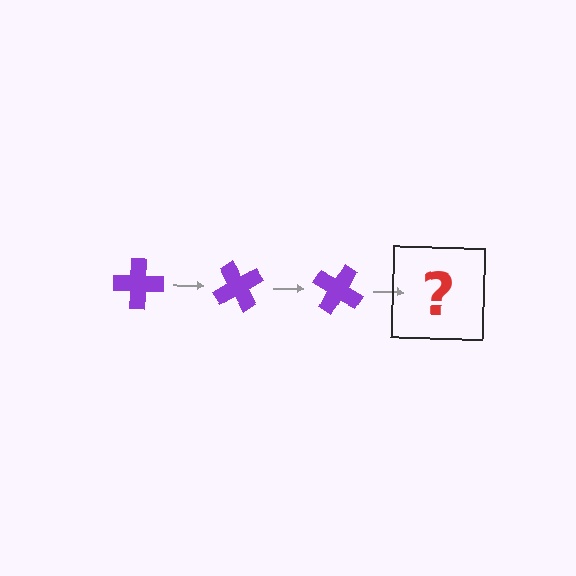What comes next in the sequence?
The next element should be a purple cross rotated 180 degrees.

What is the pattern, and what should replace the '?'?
The pattern is that the cross rotates 60 degrees each step. The '?' should be a purple cross rotated 180 degrees.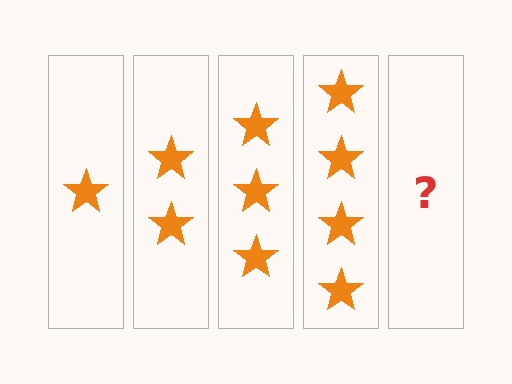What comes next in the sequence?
The next element should be 5 stars.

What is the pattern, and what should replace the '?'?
The pattern is that each step adds one more star. The '?' should be 5 stars.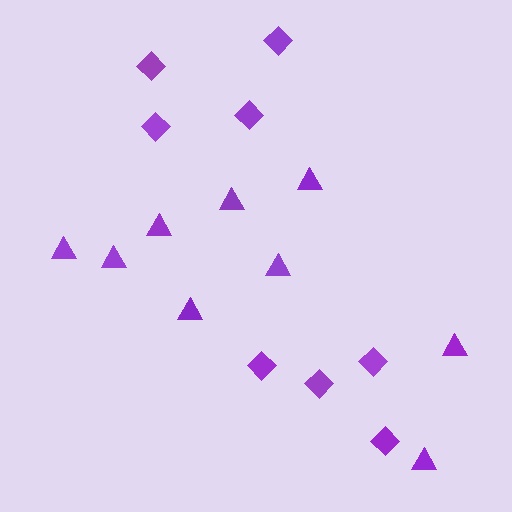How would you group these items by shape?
There are 2 groups: one group of triangles (9) and one group of diamonds (8).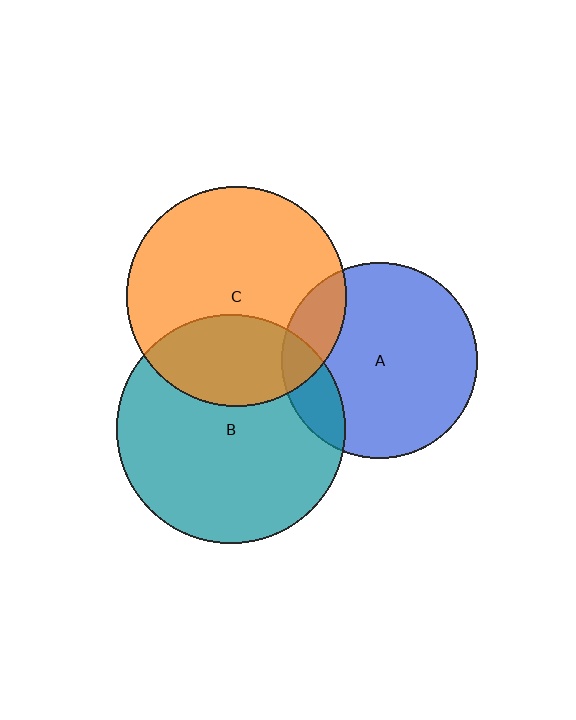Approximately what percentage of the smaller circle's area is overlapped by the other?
Approximately 15%.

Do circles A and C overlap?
Yes.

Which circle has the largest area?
Circle B (teal).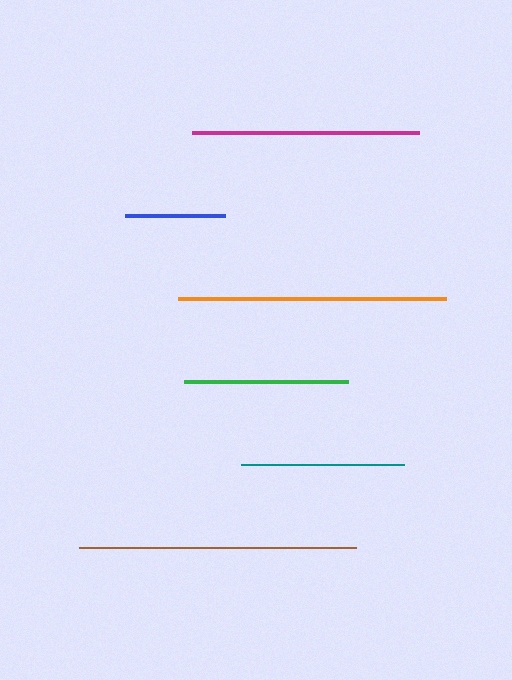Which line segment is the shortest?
The blue line is the shortest at approximately 100 pixels.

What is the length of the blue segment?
The blue segment is approximately 100 pixels long.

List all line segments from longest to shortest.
From longest to shortest: brown, orange, magenta, green, teal, blue.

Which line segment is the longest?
The brown line is the longest at approximately 277 pixels.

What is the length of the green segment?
The green segment is approximately 164 pixels long.